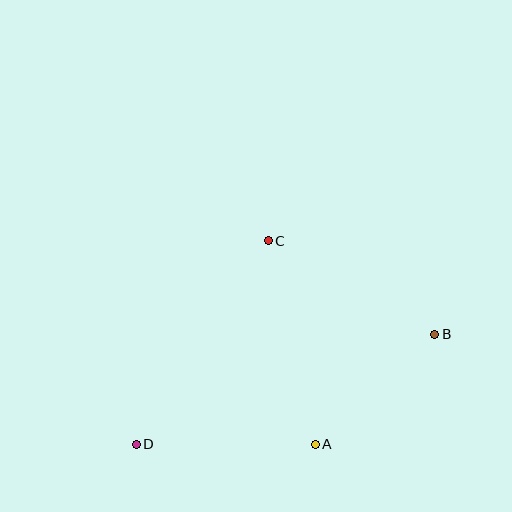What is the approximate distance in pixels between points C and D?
The distance between C and D is approximately 243 pixels.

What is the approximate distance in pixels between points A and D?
The distance between A and D is approximately 179 pixels.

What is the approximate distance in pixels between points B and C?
The distance between B and C is approximately 191 pixels.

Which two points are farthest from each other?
Points B and D are farthest from each other.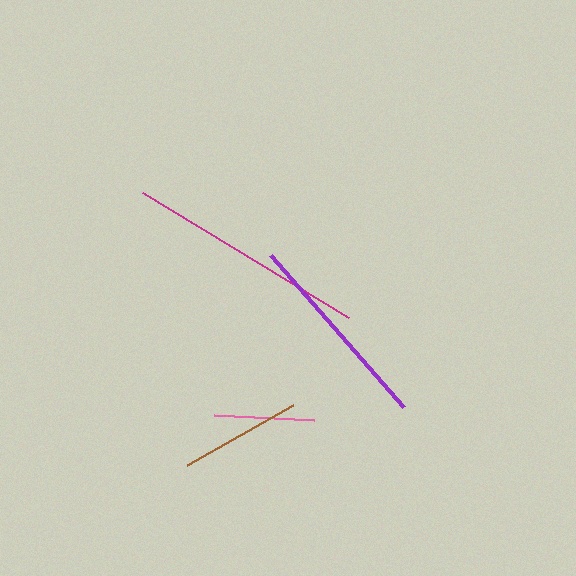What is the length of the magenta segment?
The magenta segment is approximately 241 pixels long.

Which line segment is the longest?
The magenta line is the longest at approximately 241 pixels.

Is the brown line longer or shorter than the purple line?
The purple line is longer than the brown line.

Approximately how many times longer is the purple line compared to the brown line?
The purple line is approximately 1.7 times the length of the brown line.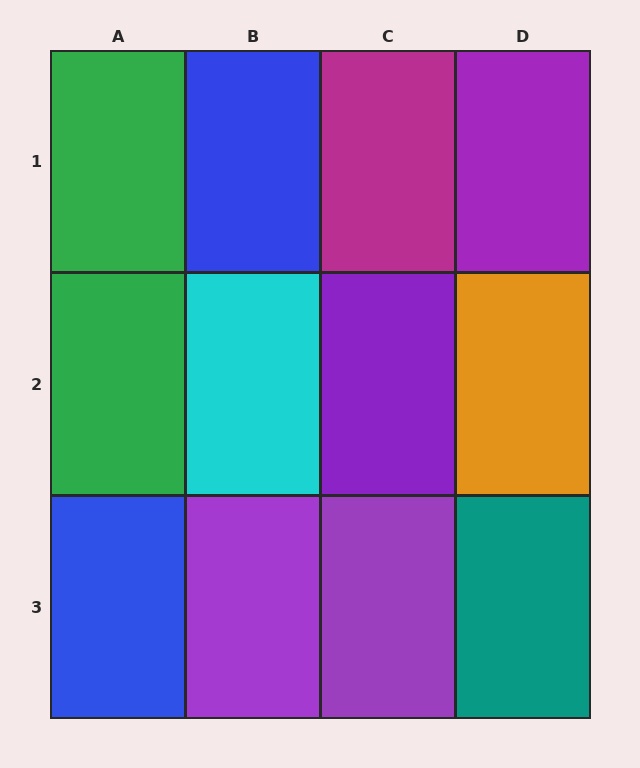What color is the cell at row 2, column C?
Purple.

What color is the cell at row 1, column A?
Green.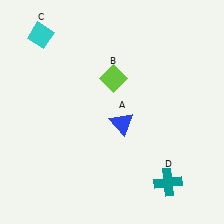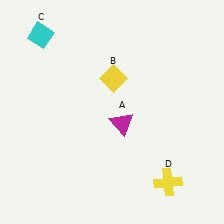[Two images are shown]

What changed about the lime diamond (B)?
In Image 1, B is lime. In Image 2, it changed to yellow.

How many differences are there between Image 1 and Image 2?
There are 3 differences between the two images.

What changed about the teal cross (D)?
In Image 1, D is teal. In Image 2, it changed to yellow.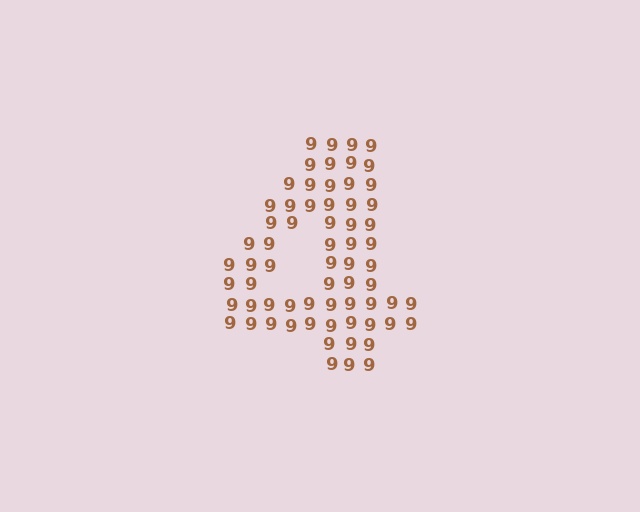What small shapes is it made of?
It is made of small digit 9's.